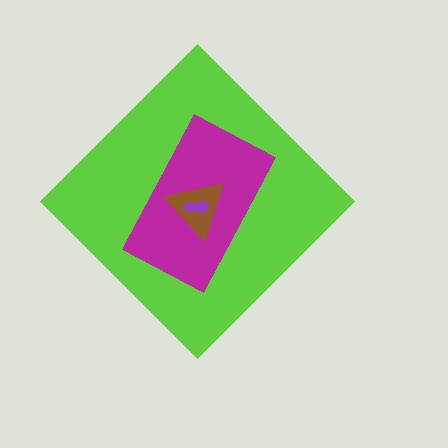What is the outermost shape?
The lime diamond.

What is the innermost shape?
The purple arrow.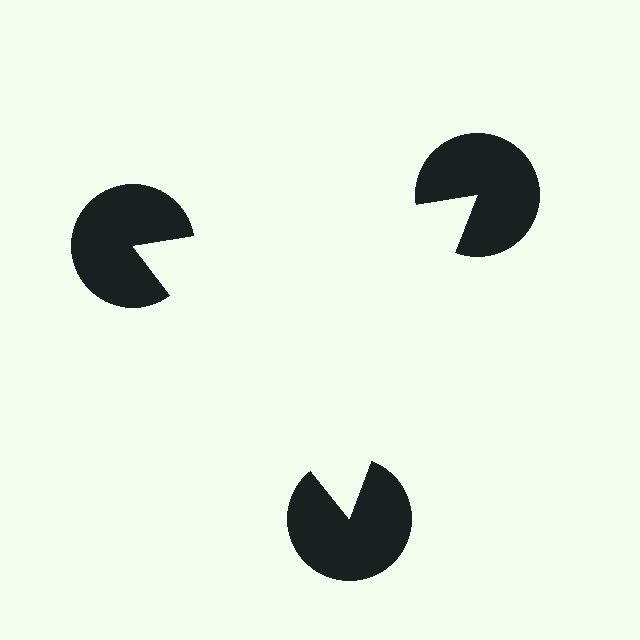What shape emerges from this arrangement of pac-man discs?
An illusory triangle — its edges are inferred from the aligned wedge cuts in the pac-man discs, not physically drawn.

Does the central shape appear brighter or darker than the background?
It typically appears slightly brighter than the background, even though no actual brightness change is drawn.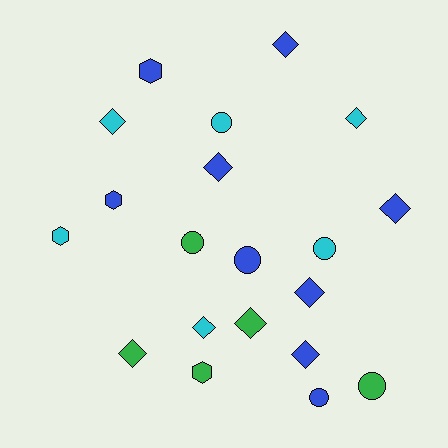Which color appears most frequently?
Blue, with 9 objects.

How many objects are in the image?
There are 20 objects.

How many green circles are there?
There are 2 green circles.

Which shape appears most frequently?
Diamond, with 10 objects.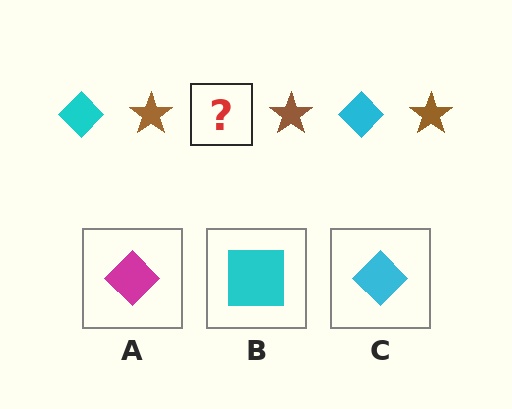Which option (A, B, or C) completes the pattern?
C.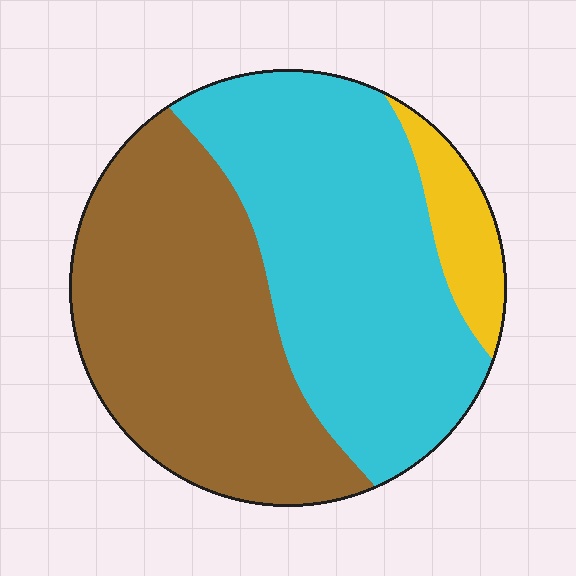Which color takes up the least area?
Yellow, at roughly 10%.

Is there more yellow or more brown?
Brown.